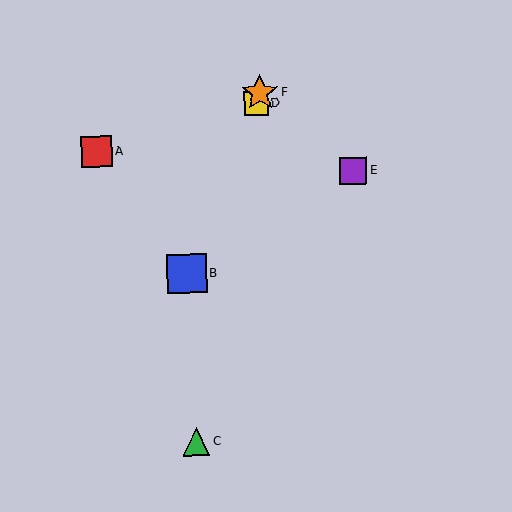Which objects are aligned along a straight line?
Objects B, D, F are aligned along a straight line.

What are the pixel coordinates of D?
Object D is at (256, 103).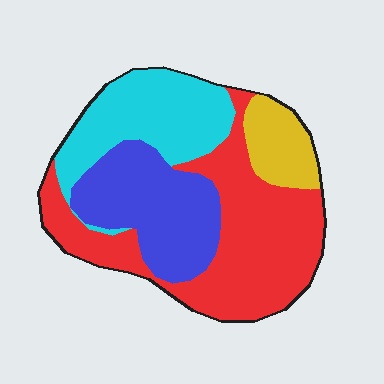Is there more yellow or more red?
Red.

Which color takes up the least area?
Yellow, at roughly 10%.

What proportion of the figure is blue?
Blue covers around 25% of the figure.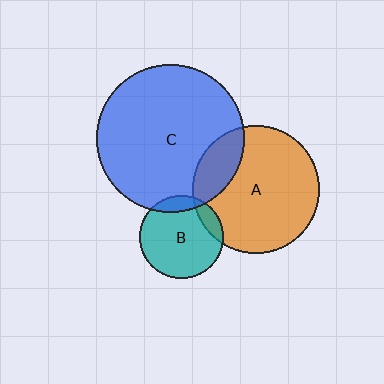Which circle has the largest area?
Circle C (blue).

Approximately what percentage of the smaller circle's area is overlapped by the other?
Approximately 10%.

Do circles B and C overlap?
Yes.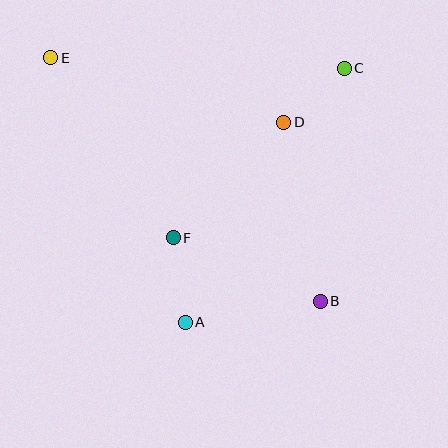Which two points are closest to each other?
Points C and D are closest to each other.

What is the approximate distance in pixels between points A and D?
The distance between A and D is approximately 223 pixels.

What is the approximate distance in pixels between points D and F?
The distance between D and F is approximately 160 pixels.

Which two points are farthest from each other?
Points B and E are farthest from each other.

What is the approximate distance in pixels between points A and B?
The distance between A and B is approximately 136 pixels.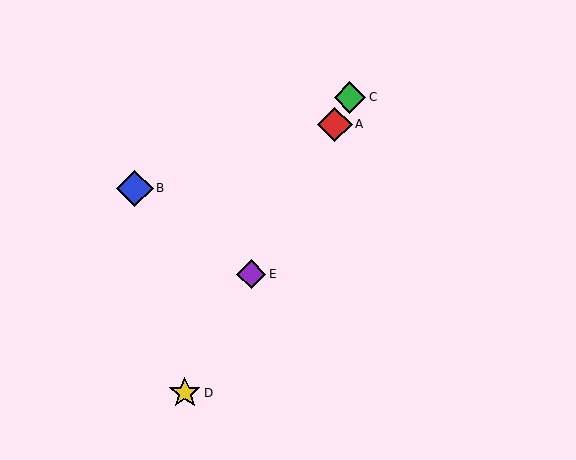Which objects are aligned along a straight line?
Objects A, C, D, E are aligned along a straight line.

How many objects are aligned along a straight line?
4 objects (A, C, D, E) are aligned along a straight line.